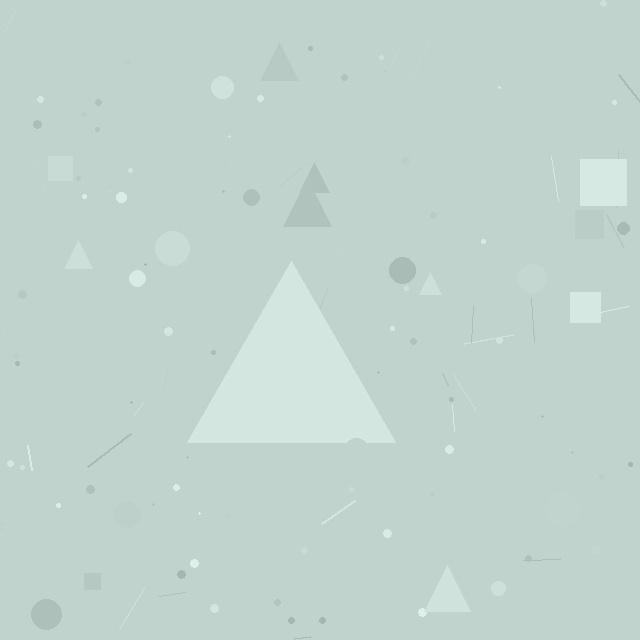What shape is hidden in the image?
A triangle is hidden in the image.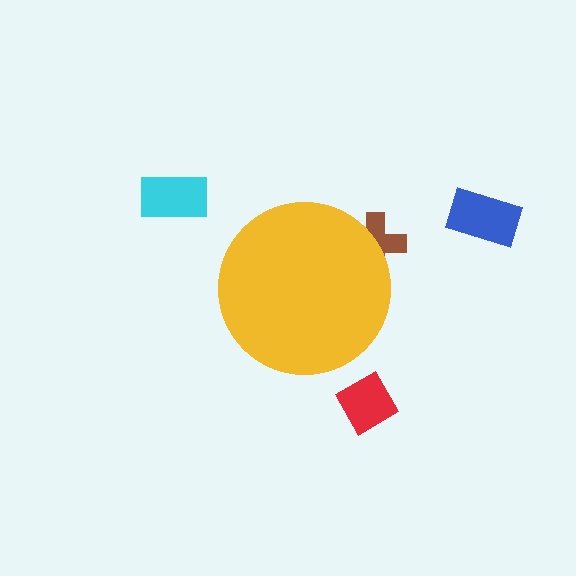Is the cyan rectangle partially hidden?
No, the cyan rectangle is fully visible.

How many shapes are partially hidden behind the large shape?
1 shape is partially hidden.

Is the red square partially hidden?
No, the red square is fully visible.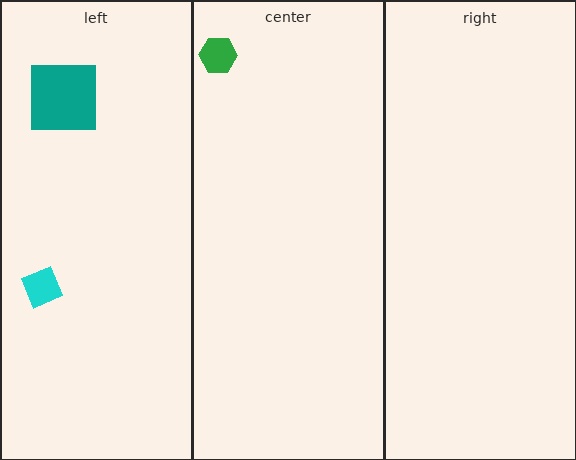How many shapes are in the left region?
2.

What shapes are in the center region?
The green hexagon.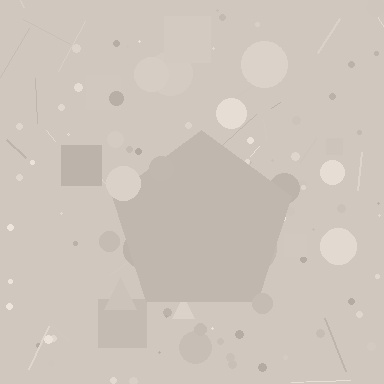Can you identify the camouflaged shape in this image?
The camouflaged shape is a pentagon.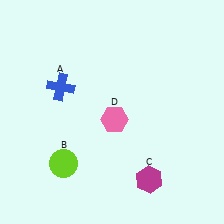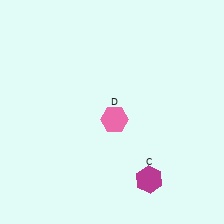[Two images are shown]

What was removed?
The blue cross (A), the lime circle (B) were removed in Image 2.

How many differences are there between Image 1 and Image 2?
There are 2 differences between the two images.